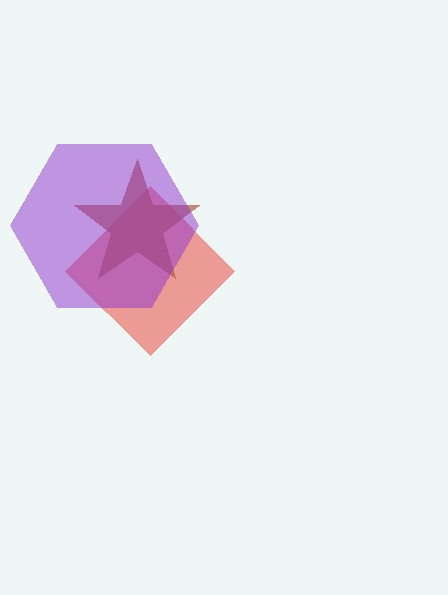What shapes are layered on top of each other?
The layered shapes are: a red diamond, a brown star, a purple hexagon.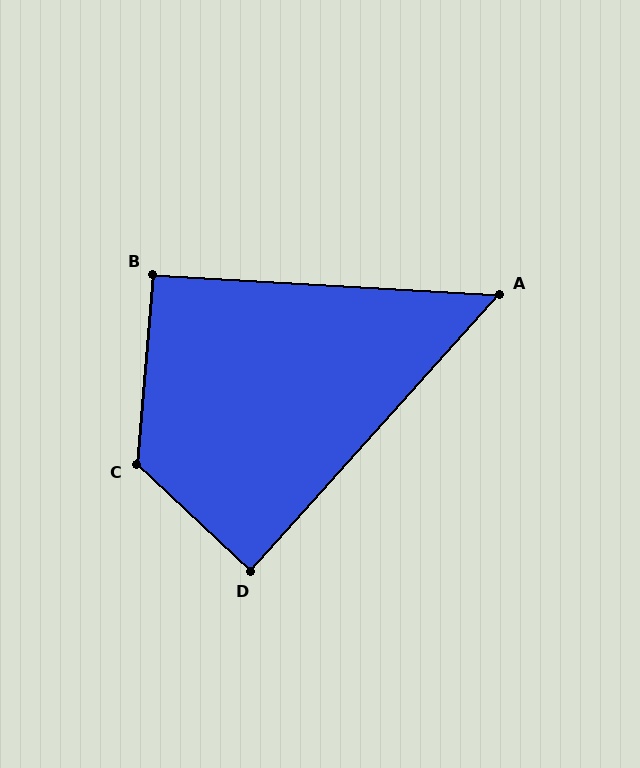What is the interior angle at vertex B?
Approximately 91 degrees (approximately right).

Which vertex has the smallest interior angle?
A, at approximately 51 degrees.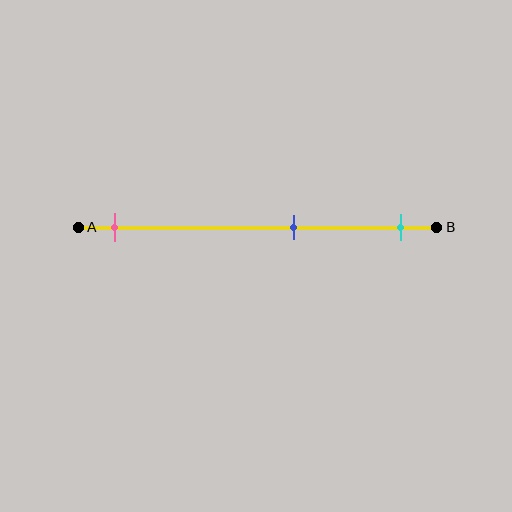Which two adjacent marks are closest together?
The blue and cyan marks are the closest adjacent pair.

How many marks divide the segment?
There are 3 marks dividing the segment.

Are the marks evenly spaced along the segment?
No, the marks are not evenly spaced.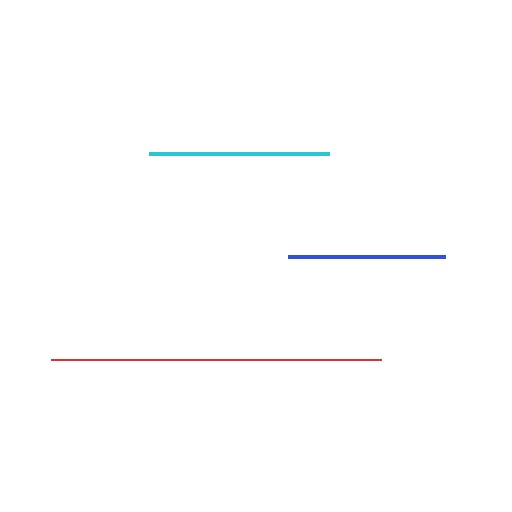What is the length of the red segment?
The red segment is approximately 330 pixels long.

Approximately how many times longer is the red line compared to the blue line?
The red line is approximately 2.1 times the length of the blue line.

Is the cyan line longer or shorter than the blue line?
The cyan line is longer than the blue line.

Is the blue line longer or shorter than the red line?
The red line is longer than the blue line.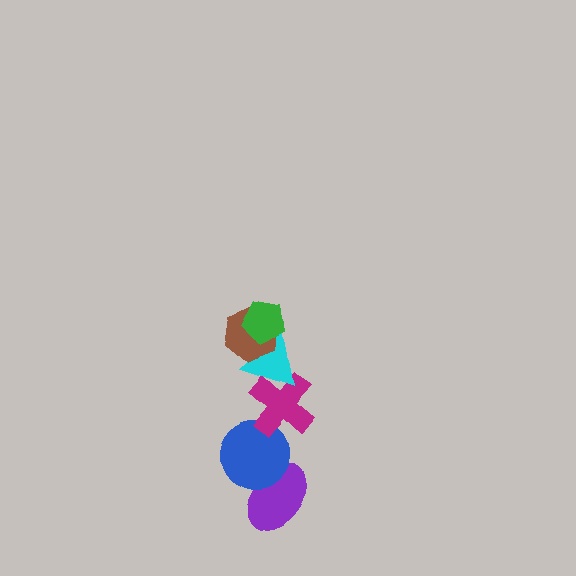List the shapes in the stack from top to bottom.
From top to bottom: the green pentagon, the brown hexagon, the cyan triangle, the magenta cross, the blue circle, the purple ellipse.